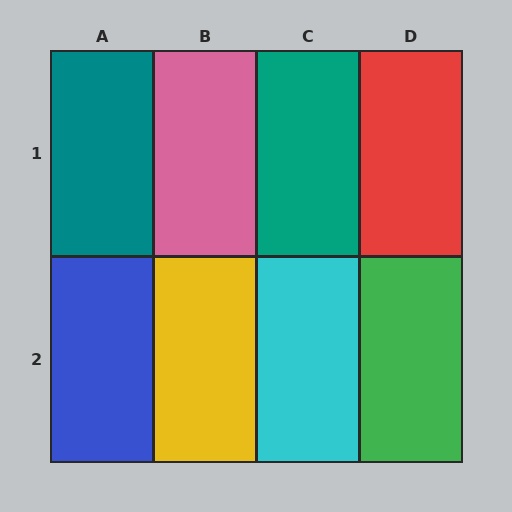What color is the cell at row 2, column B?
Yellow.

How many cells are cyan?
1 cell is cyan.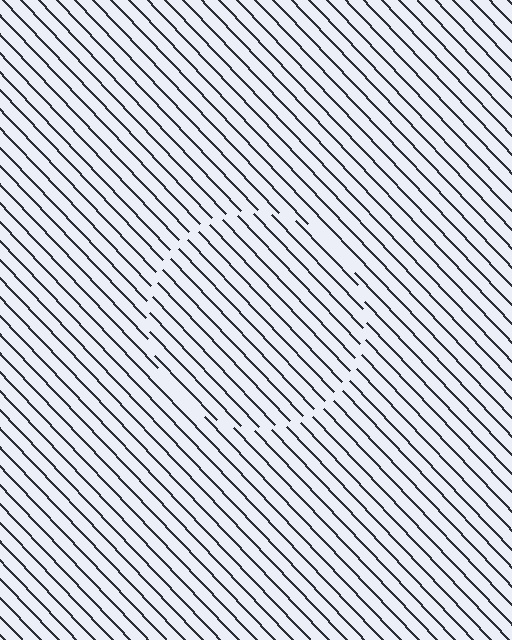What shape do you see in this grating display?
An illusory circle. The interior of the shape contains the same grating, shifted by half a period — the contour is defined by the phase discontinuity where line-ends from the inner and outer gratings abut.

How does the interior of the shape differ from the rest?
The interior of the shape contains the same grating, shifted by half a period — the contour is defined by the phase discontinuity where line-ends from the inner and outer gratings abut.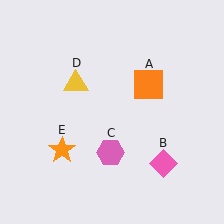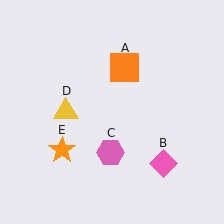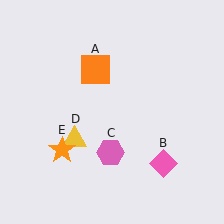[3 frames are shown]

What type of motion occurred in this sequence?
The orange square (object A), yellow triangle (object D) rotated counterclockwise around the center of the scene.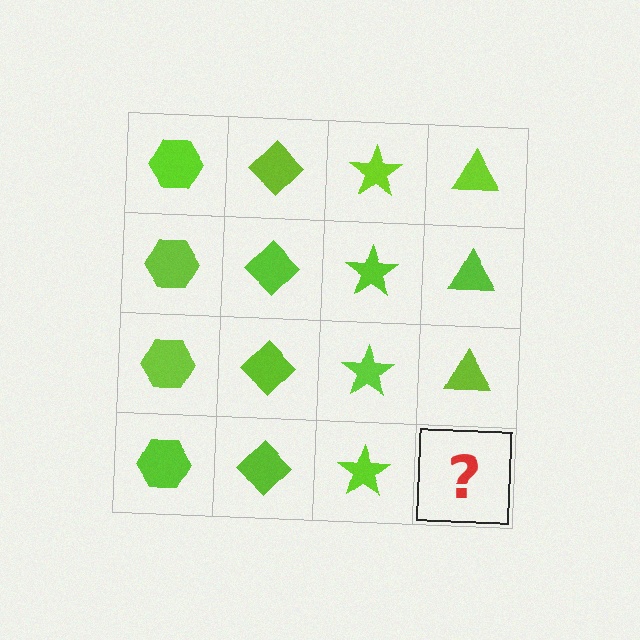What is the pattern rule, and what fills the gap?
The rule is that each column has a consistent shape. The gap should be filled with a lime triangle.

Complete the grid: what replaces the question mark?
The question mark should be replaced with a lime triangle.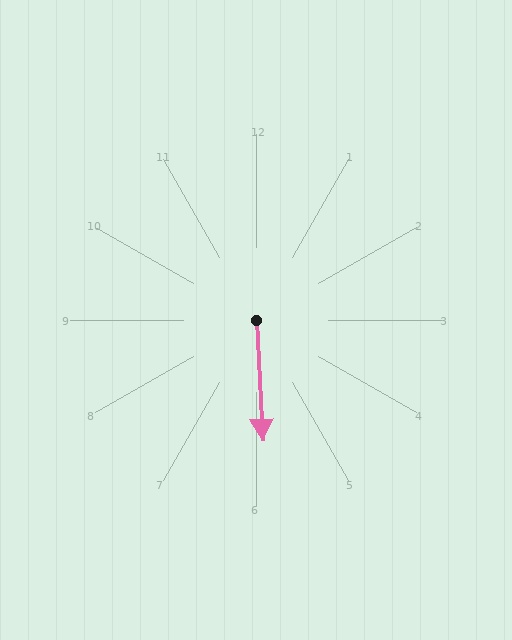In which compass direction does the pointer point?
South.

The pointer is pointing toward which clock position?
Roughly 6 o'clock.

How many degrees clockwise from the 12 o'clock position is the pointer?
Approximately 177 degrees.